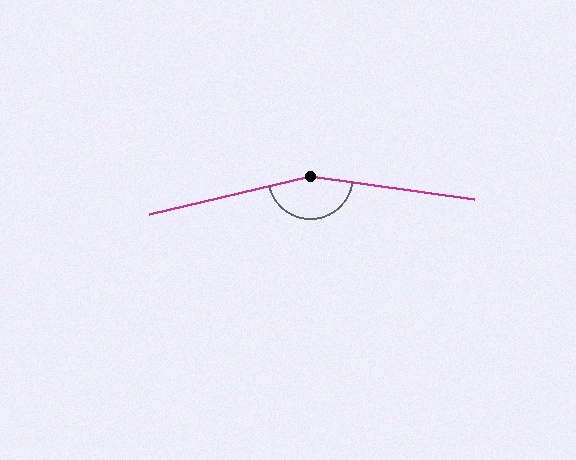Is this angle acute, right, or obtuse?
It is obtuse.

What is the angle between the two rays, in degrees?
Approximately 159 degrees.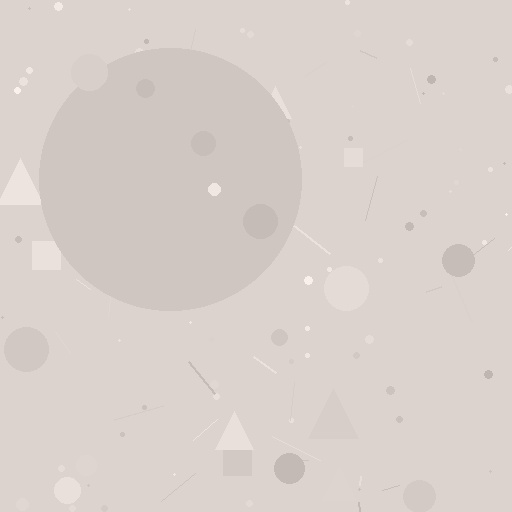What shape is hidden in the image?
A circle is hidden in the image.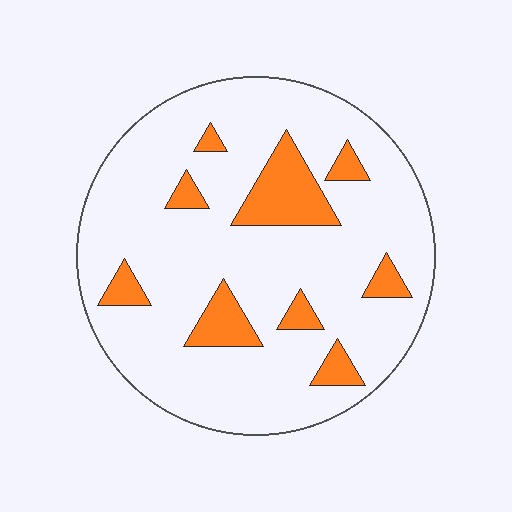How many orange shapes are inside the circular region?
9.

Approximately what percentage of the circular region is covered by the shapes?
Approximately 15%.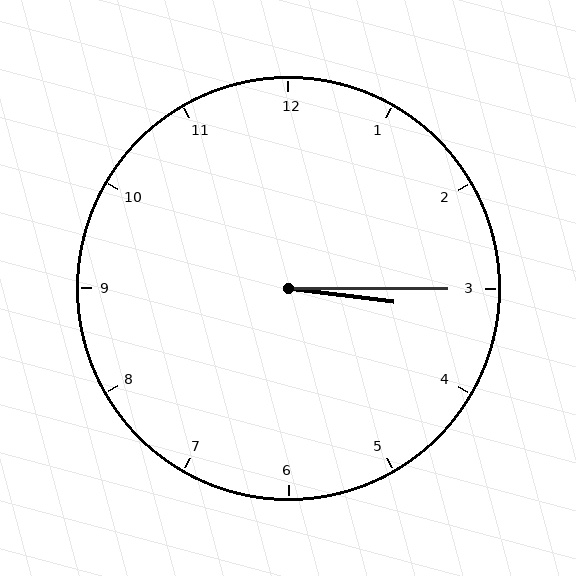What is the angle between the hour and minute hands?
Approximately 8 degrees.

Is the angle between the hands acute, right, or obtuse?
It is acute.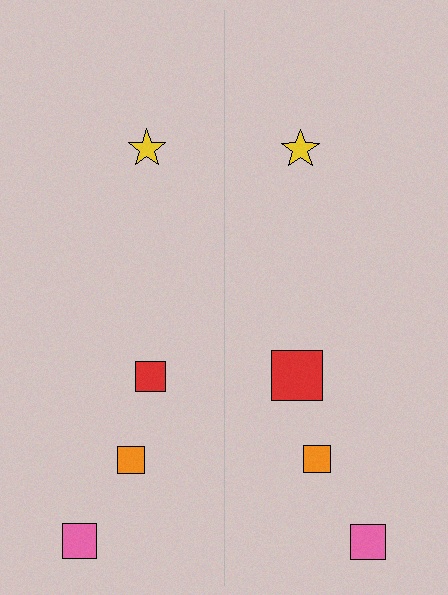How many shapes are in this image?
There are 8 shapes in this image.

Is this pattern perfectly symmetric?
No, the pattern is not perfectly symmetric. The red square on the right side has a different size than its mirror counterpart.